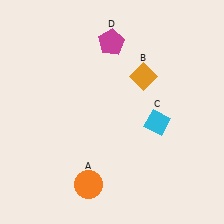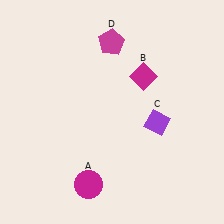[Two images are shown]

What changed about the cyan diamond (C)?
In Image 1, C is cyan. In Image 2, it changed to purple.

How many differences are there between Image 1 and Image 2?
There are 3 differences between the two images.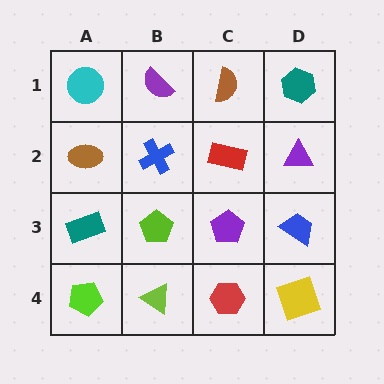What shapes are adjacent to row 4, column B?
A lime pentagon (row 3, column B), a lime pentagon (row 4, column A), a red hexagon (row 4, column C).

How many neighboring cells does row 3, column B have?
4.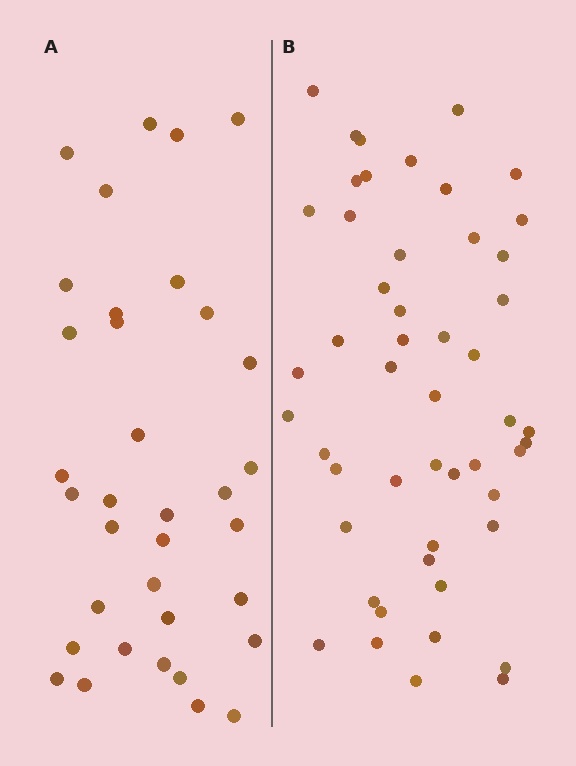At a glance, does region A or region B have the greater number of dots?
Region B (the right region) has more dots.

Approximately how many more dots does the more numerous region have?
Region B has approximately 15 more dots than region A.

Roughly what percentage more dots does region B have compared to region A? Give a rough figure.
About 45% more.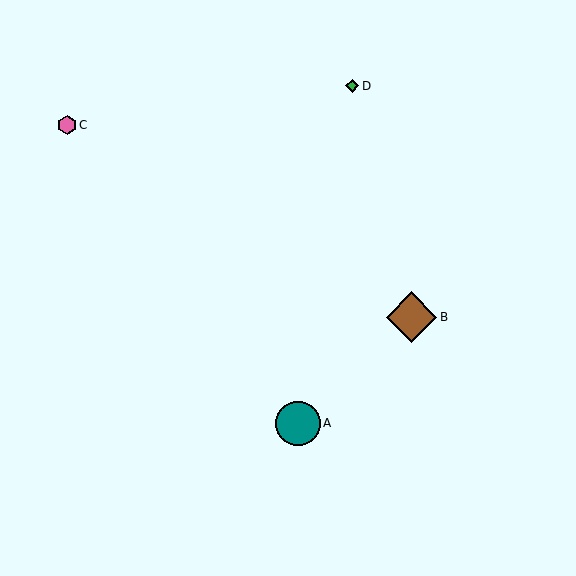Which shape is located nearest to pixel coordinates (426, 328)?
The brown diamond (labeled B) at (412, 317) is nearest to that location.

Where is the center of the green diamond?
The center of the green diamond is at (352, 86).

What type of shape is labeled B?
Shape B is a brown diamond.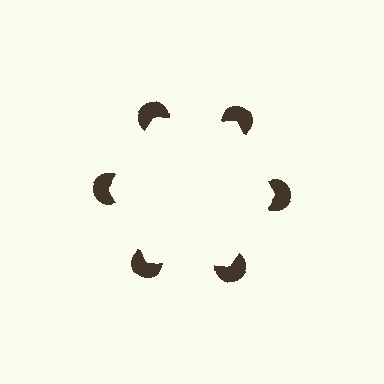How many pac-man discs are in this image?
There are 6 — one at each vertex of the illusory hexagon.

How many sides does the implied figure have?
6 sides.